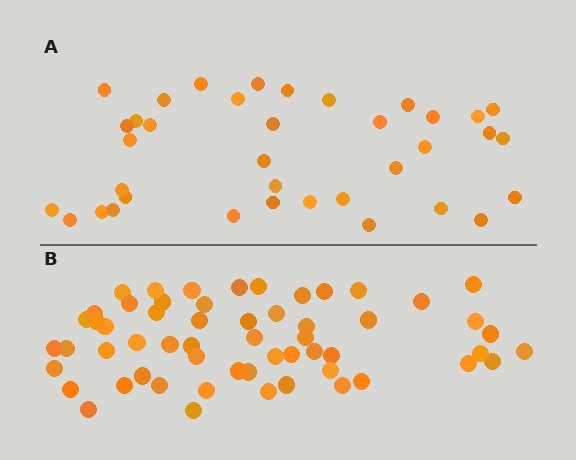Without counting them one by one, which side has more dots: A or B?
Region B (the bottom region) has more dots.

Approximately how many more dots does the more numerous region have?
Region B has approximately 20 more dots than region A.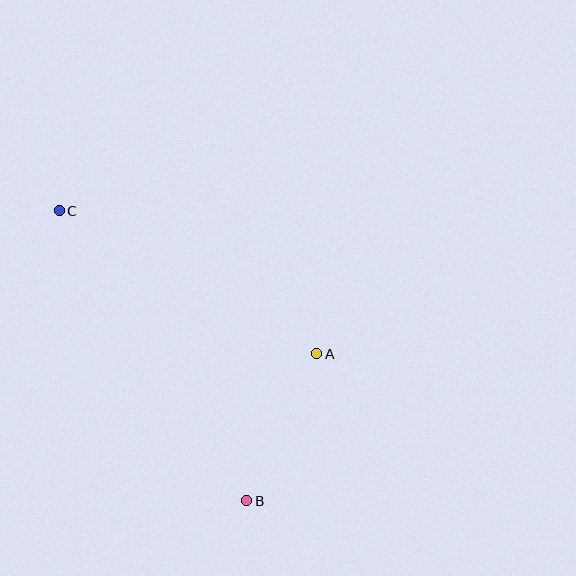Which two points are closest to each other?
Points A and B are closest to each other.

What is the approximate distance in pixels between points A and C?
The distance between A and C is approximately 294 pixels.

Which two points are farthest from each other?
Points B and C are farthest from each other.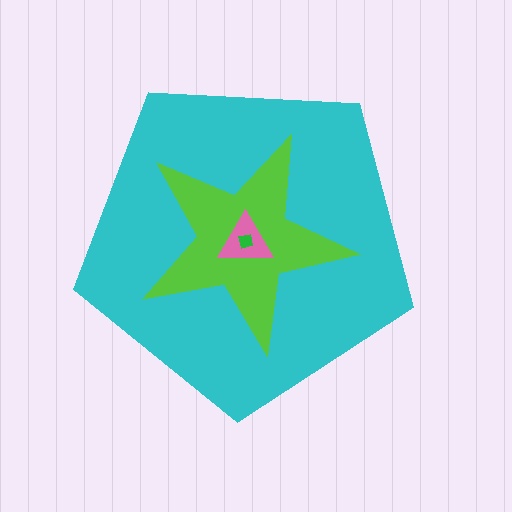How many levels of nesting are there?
4.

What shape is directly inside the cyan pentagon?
The lime star.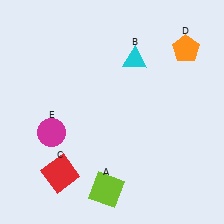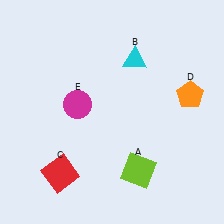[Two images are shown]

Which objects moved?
The objects that moved are: the lime square (A), the orange pentagon (D), the magenta circle (E).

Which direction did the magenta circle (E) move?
The magenta circle (E) moved up.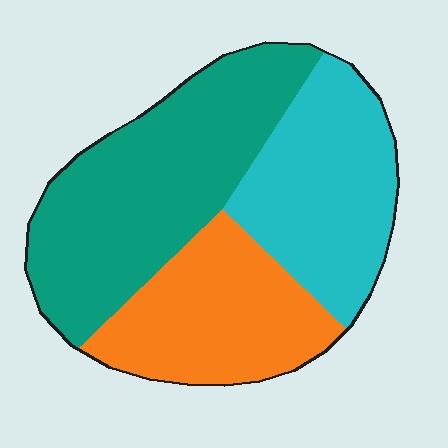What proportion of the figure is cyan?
Cyan covers around 30% of the figure.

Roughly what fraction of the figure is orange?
Orange takes up about one quarter (1/4) of the figure.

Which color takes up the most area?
Teal, at roughly 45%.